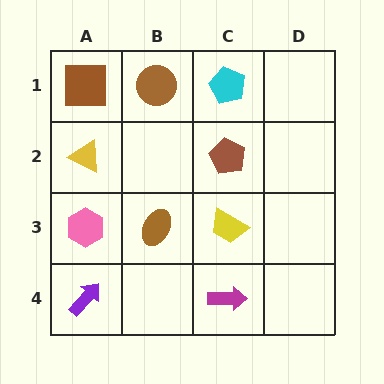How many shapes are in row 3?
3 shapes.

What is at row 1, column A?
A brown square.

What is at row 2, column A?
A yellow triangle.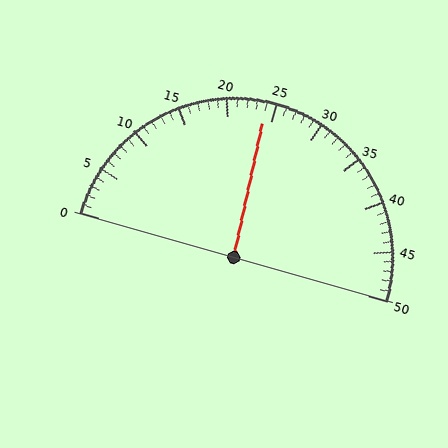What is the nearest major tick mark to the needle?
The nearest major tick mark is 25.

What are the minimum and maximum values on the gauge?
The gauge ranges from 0 to 50.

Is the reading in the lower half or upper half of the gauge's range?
The reading is in the lower half of the range (0 to 50).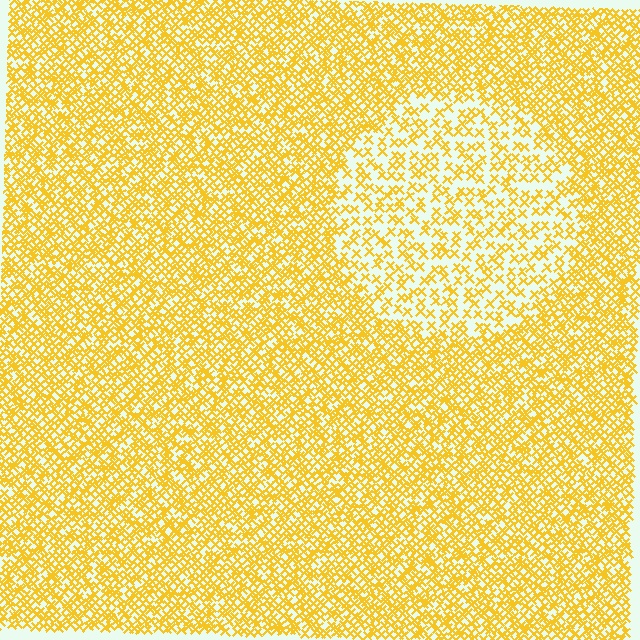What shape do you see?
I see a circle.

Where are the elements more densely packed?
The elements are more densely packed outside the circle boundary.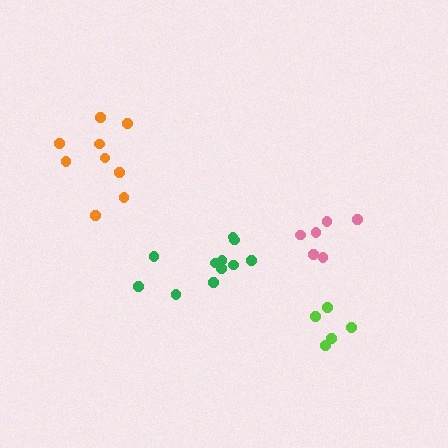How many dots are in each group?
Group 1: 11 dots, Group 2: 9 dots, Group 3: 6 dots, Group 4: 5 dots (31 total).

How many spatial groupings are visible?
There are 4 spatial groupings.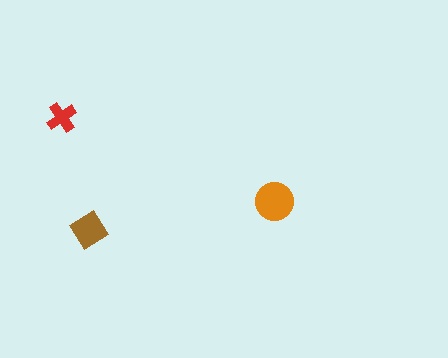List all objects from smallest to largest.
The red cross, the brown diamond, the orange circle.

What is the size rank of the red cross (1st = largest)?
3rd.